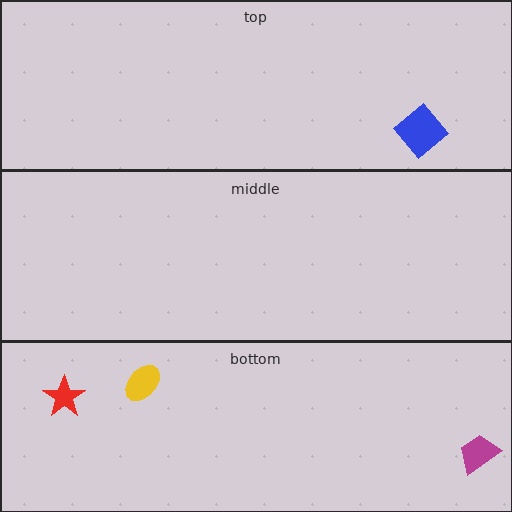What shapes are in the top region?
The blue diamond.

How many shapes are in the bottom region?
3.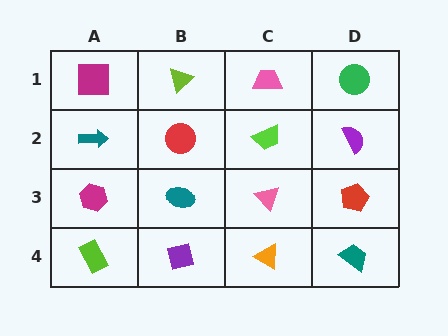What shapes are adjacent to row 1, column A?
A teal arrow (row 2, column A), a lime triangle (row 1, column B).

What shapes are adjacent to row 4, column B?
A teal ellipse (row 3, column B), a lime rectangle (row 4, column A), an orange triangle (row 4, column C).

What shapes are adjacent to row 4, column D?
A red pentagon (row 3, column D), an orange triangle (row 4, column C).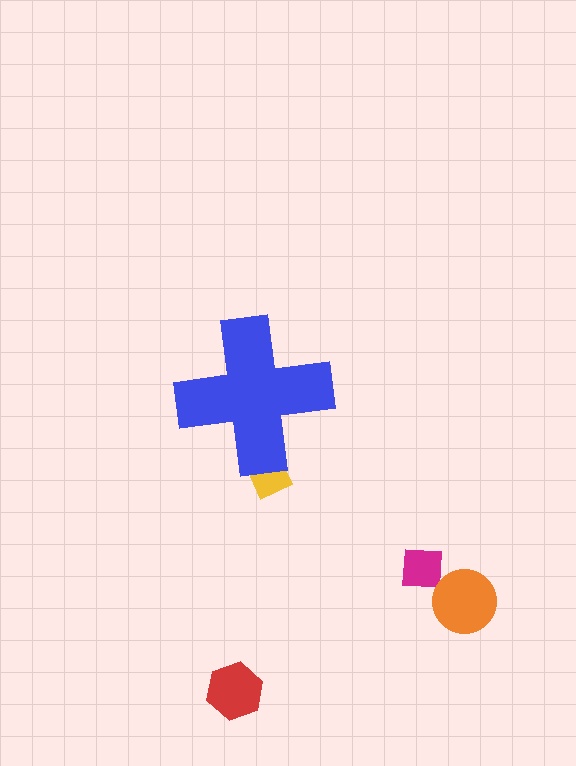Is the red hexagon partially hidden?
No, the red hexagon is fully visible.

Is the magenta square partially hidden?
No, the magenta square is fully visible.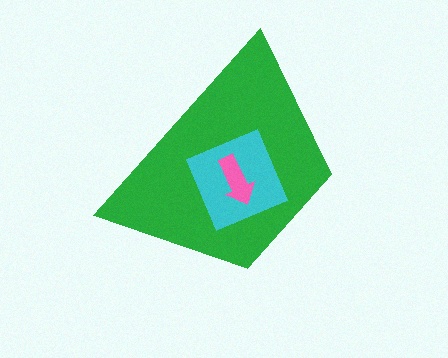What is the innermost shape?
The pink arrow.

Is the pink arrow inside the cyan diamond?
Yes.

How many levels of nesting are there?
3.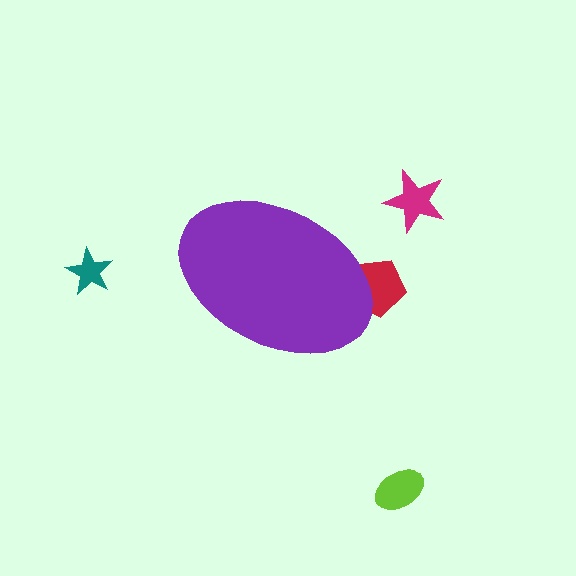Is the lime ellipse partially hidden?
No, the lime ellipse is fully visible.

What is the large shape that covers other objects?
A purple ellipse.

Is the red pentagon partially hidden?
Yes, the red pentagon is partially hidden behind the purple ellipse.